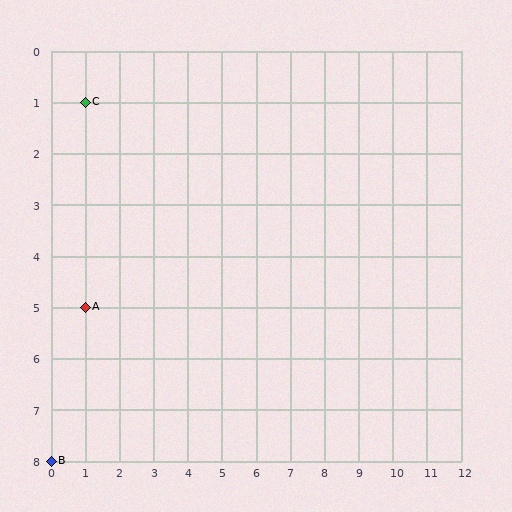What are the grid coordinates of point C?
Point C is at grid coordinates (1, 1).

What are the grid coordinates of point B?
Point B is at grid coordinates (0, 8).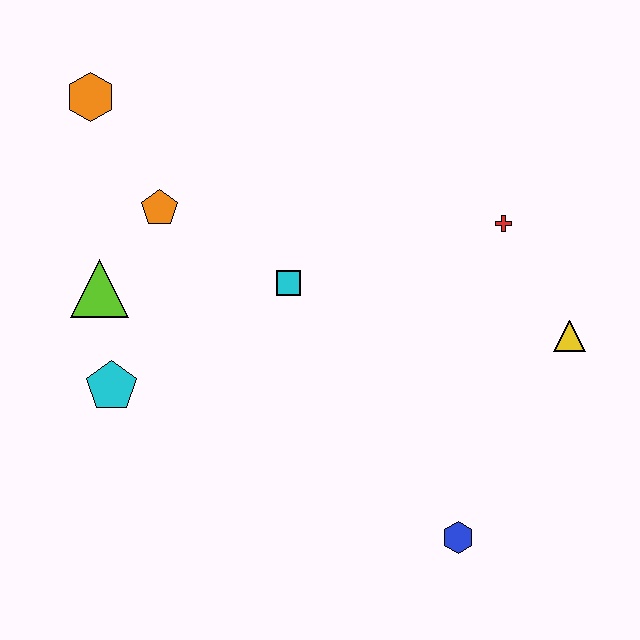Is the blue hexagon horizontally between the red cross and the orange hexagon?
Yes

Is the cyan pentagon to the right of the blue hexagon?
No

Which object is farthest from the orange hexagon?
The blue hexagon is farthest from the orange hexagon.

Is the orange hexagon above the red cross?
Yes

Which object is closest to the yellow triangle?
The red cross is closest to the yellow triangle.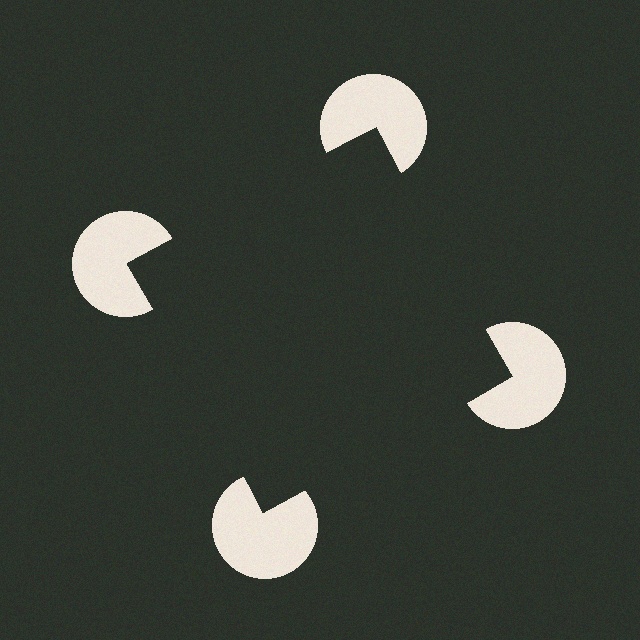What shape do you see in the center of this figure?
An illusory square — its edges are inferred from the aligned wedge cuts in the pac-man discs, not physically drawn.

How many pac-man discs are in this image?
There are 4 — one at each vertex of the illusory square.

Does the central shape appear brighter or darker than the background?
It typically appears slightly darker than the background, even though no actual brightness change is drawn.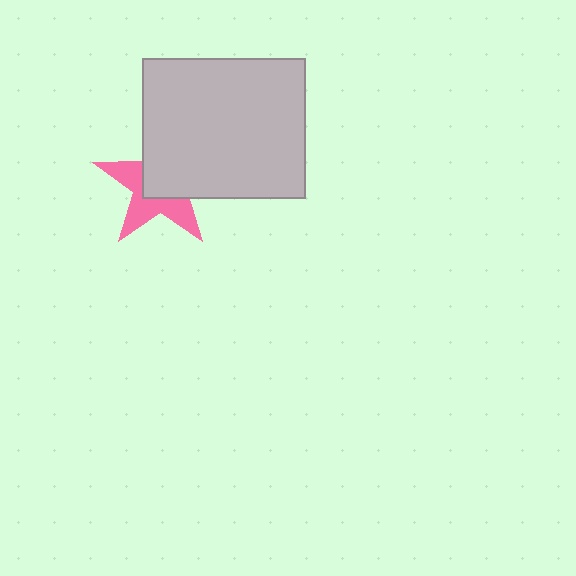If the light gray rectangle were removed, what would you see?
You would see the complete pink star.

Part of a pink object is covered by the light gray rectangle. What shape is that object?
It is a star.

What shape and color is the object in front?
The object in front is a light gray rectangle.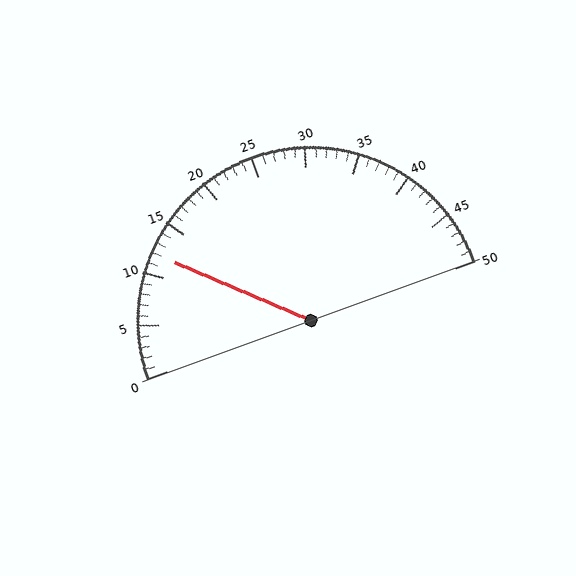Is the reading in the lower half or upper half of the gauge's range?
The reading is in the lower half of the range (0 to 50).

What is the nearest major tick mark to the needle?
The nearest major tick mark is 10.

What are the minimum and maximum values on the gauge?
The gauge ranges from 0 to 50.